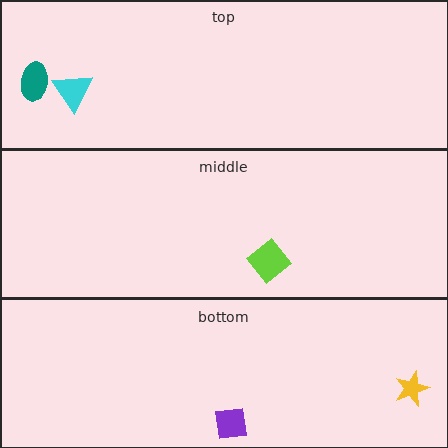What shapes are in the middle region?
The lime diamond.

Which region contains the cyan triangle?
The top region.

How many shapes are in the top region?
2.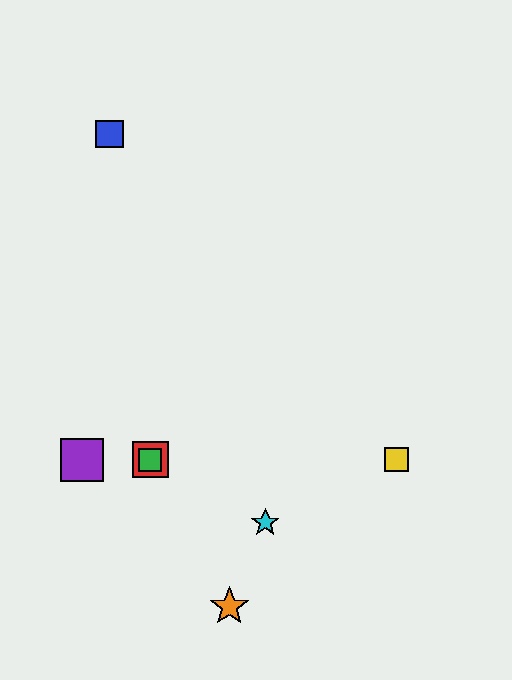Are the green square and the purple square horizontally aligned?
Yes, both are at y≈460.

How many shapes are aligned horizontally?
4 shapes (the red square, the green square, the yellow square, the purple square) are aligned horizontally.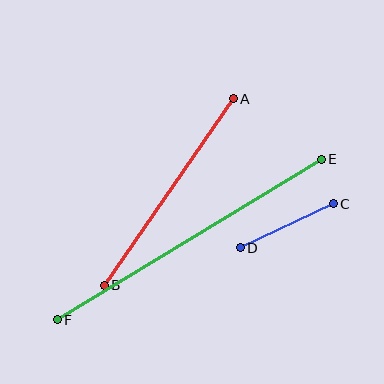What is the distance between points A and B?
The distance is approximately 227 pixels.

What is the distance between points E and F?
The distance is approximately 309 pixels.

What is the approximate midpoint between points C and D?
The midpoint is at approximately (287, 226) pixels.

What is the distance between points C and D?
The distance is approximately 103 pixels.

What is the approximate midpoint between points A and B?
The midpoint is at approximately (169, 192) pixels.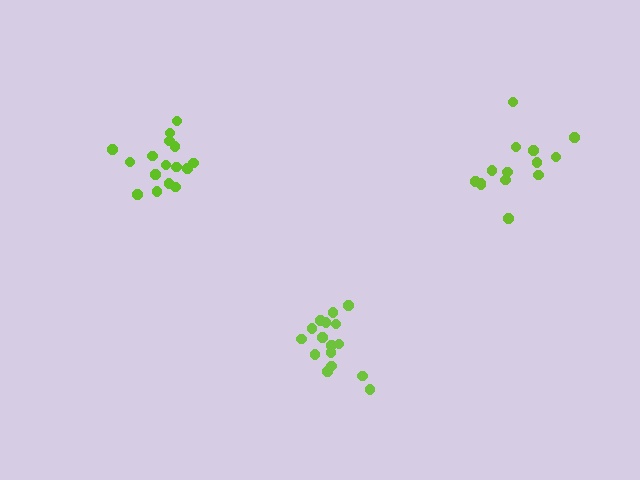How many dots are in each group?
Group 1: 16 dots, Group 2: 14 dots, Group 3: 16 dots (46 total).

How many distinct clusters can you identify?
There are 3 distinct clusters.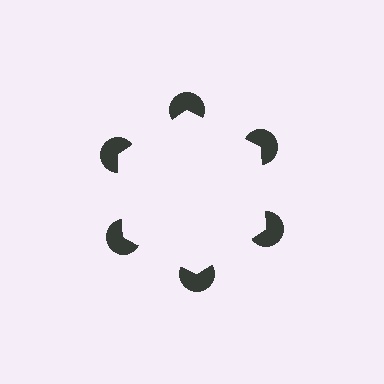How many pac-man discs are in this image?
There are 6 — one at each vertex of the illusory hexagon.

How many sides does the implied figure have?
6 sides.